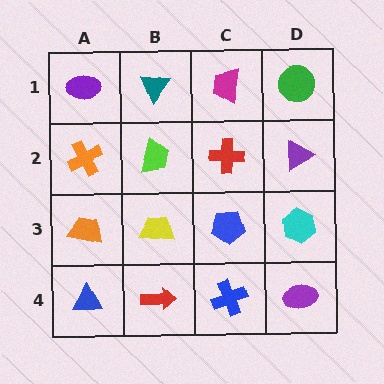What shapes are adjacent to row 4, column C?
A blue pentagon (row 3, column C), a red arrow (row 4, column B), a purple ellipse (row 4, column D).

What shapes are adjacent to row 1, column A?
An orange cross (row 2, column A), a teal triangle (row 1, column B).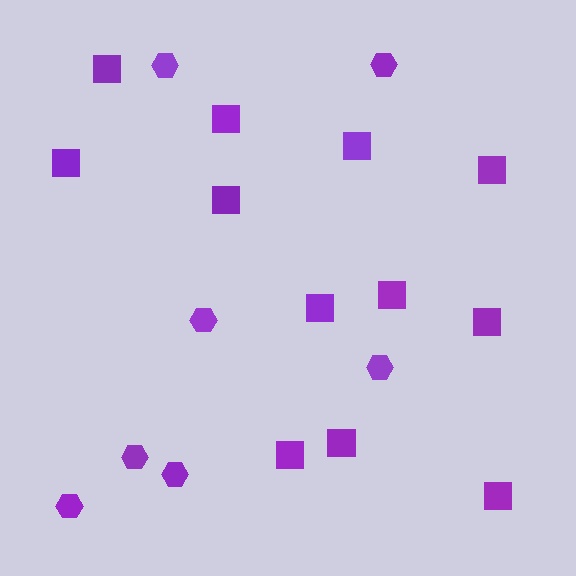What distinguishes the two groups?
There are 2 groups: one group of squares (12) and one group of hexagons (7).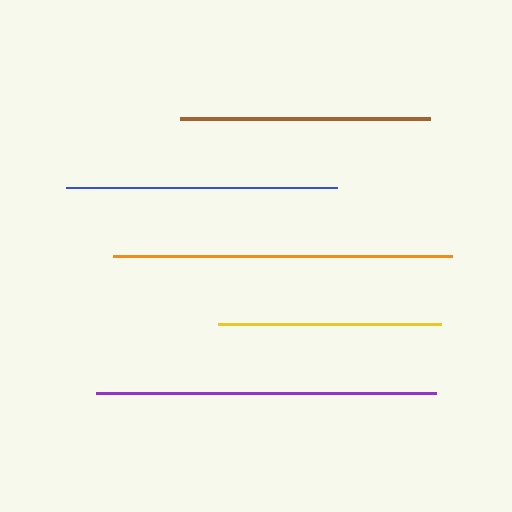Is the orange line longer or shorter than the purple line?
The purple line is longer than the orange line.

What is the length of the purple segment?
The purple segment is approximately 340 pixels long.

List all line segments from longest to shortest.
From longest to shortest: purple, orange, blue, brown, yellow.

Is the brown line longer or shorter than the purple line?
The purple line is longer than the brown line.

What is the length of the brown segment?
The brown segment is approximately 250 pixels long.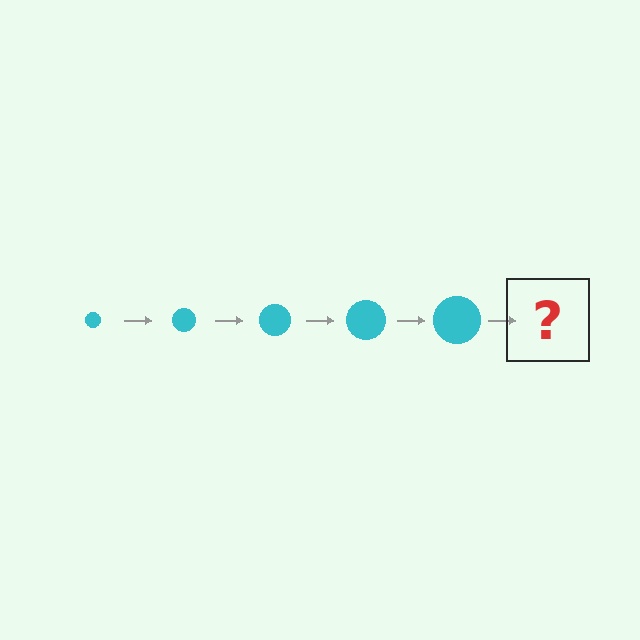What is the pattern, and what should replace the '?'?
The pattern is that the circle gets progressively larger each step. The '?' should be a cyan circle, larger than the previous one.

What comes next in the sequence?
The next element should be a cyan circle, larger than the previous one.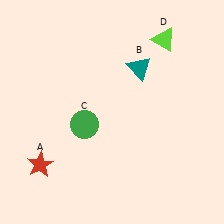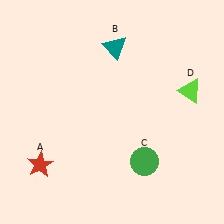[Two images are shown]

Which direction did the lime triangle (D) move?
The lime triangle (D) moved down.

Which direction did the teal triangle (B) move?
The teal triangle (B) moved left.